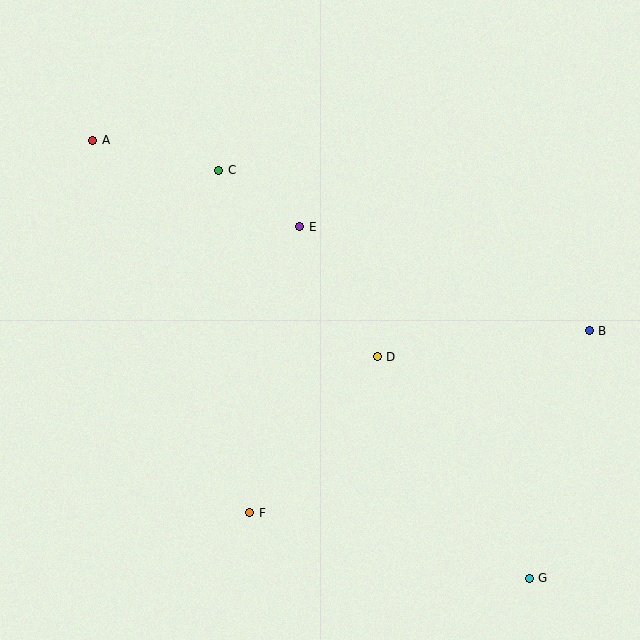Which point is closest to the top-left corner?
Point A is closest to the top-left corner.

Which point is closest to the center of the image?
Point D at (377, 357) is closest to the center.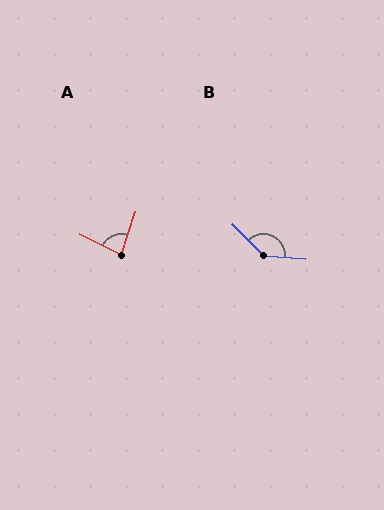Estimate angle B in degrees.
Approximately 140 degrees.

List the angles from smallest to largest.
A (82°), B (140°).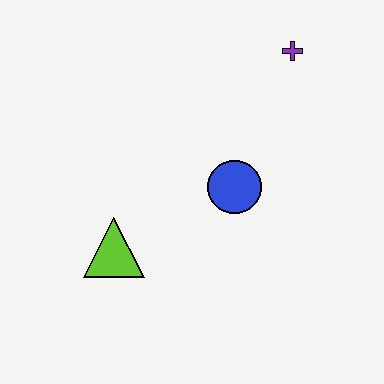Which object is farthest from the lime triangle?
The purple cross is farthest from the lime triangle.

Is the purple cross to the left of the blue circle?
No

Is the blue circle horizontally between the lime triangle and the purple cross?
Yes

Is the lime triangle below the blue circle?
Yes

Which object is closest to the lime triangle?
The blue circle is closest to the lime triangle.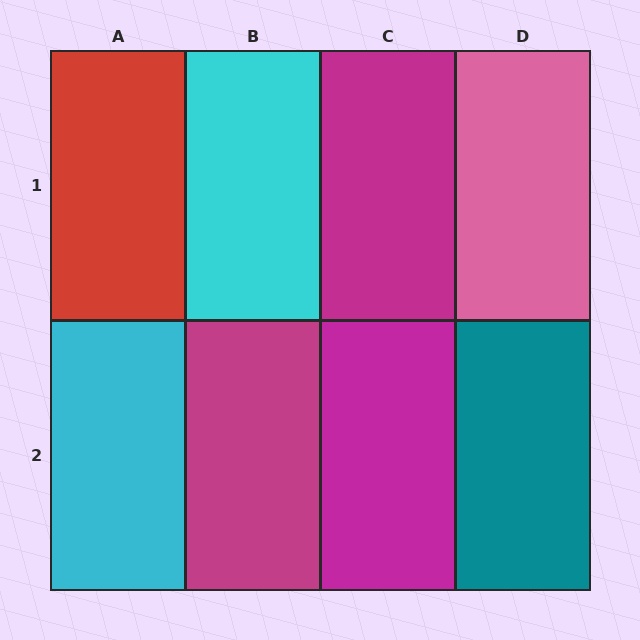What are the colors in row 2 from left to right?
Cyan, magenta, magenta, teal.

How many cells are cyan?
2 cells are cyan.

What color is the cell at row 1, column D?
Pink.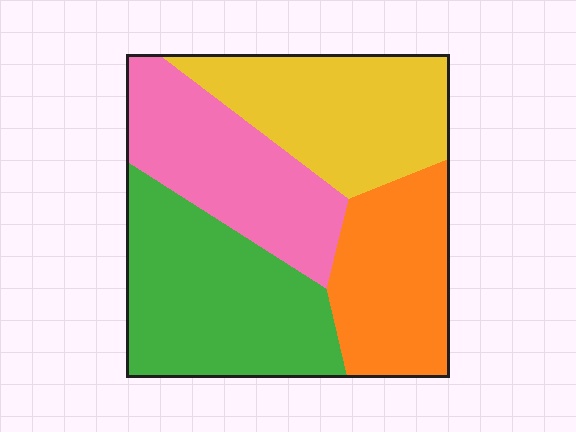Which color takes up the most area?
Green, at roughly 30%.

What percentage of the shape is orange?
Orange takes up less than a quarter of the shape.